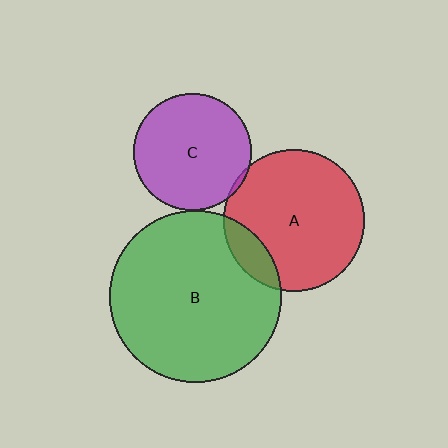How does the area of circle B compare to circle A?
Approximately 1.5 times.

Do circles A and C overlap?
Yes.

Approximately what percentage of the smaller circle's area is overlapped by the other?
Approximately 5%.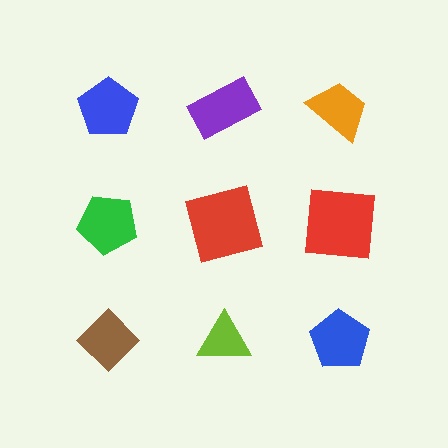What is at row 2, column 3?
A red square.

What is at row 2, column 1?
A green pentagon.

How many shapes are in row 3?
3 shapes.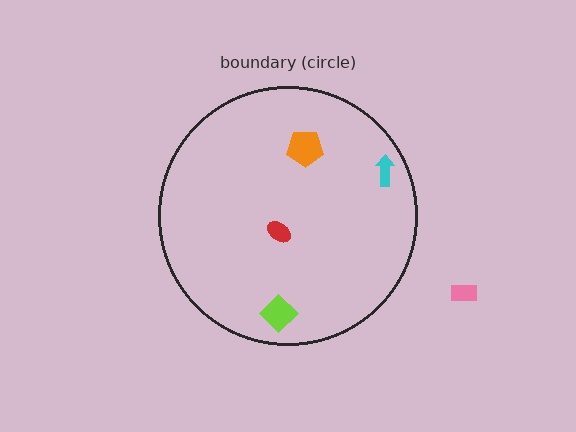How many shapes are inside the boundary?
4 inside, 1 outside.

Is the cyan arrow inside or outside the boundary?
Inside.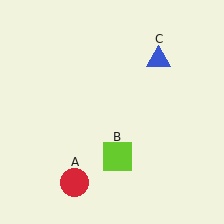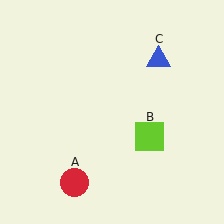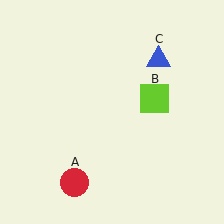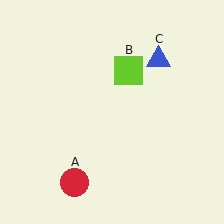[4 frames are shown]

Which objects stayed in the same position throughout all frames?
Red circle (object A) and blue triangle (object C) remained stationary.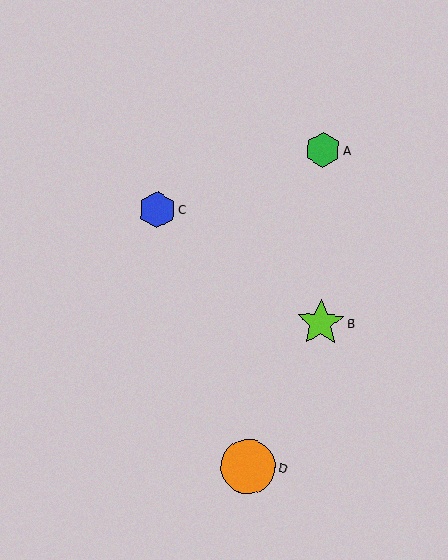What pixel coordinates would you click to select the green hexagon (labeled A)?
Click at (323, 150) to select the green hexagon A.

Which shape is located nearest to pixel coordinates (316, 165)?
The green hexagon (labeled A) at (323, 150) is nearest to that location.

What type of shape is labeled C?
Shape C is a blue hexagon.